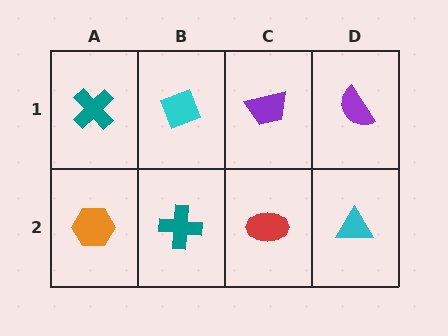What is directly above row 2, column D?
A purple semicircle.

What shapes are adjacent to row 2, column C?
A purple trapezoid (row 1, column C), a teal cross (row 2, column B), a cyan triangle (row 2, column D).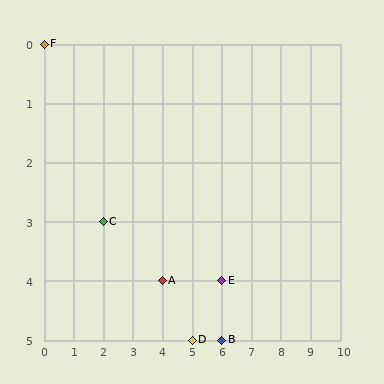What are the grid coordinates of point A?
Point A is at grid coordinates (4, 4).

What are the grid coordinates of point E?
Point E is at grid coordinates (6, 4).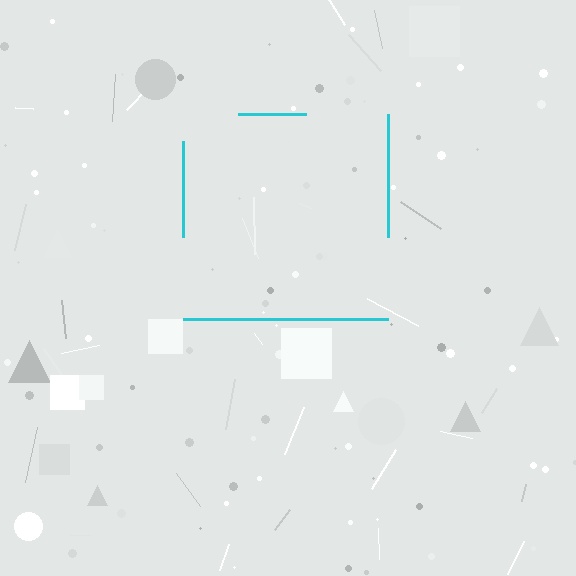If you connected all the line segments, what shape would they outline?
They would outline a square.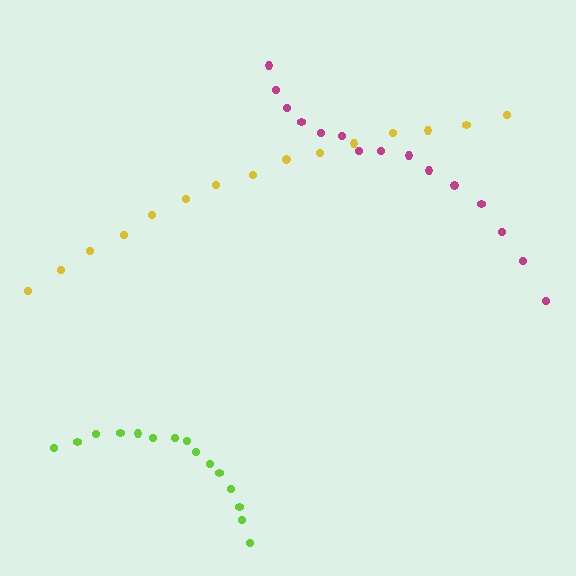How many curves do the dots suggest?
There are 3 distinct paths.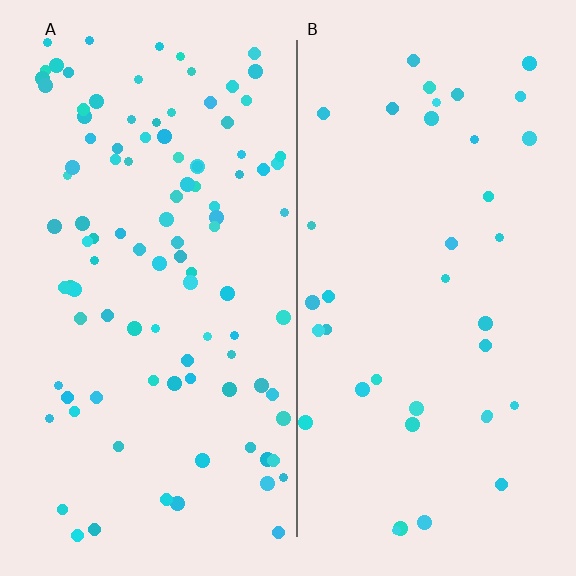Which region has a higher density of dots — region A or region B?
A (the left).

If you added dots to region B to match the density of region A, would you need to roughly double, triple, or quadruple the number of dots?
Approximately triple.